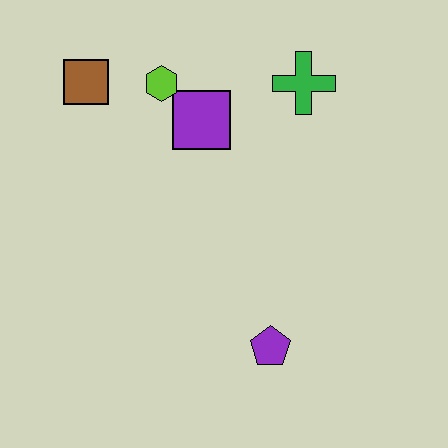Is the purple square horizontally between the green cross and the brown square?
Yes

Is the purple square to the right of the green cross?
No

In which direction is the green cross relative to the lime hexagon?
The green cross is to the right of the lime hexagon.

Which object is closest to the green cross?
The purple square is closest to the green cross.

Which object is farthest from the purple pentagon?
The brown square is farthest from the purple pentagon.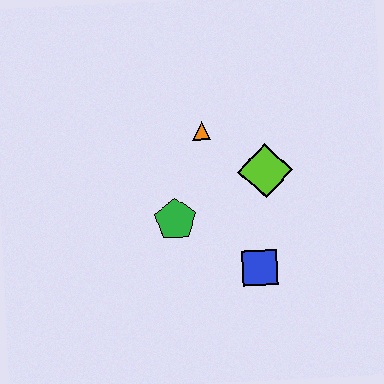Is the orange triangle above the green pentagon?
Yes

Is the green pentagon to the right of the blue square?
No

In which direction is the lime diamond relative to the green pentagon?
The lime diamond is to the right of the green pentagon.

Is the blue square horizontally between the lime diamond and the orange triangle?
Yes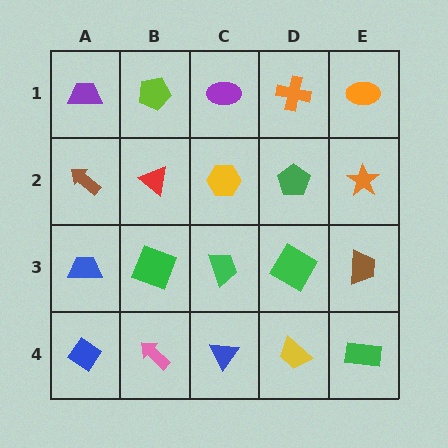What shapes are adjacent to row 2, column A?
A purple trapezoid (row 1, column A), a blue trapezoid (row 3, column A), a red triangle (row 2, column B).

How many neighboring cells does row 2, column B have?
4.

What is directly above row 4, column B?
A green square.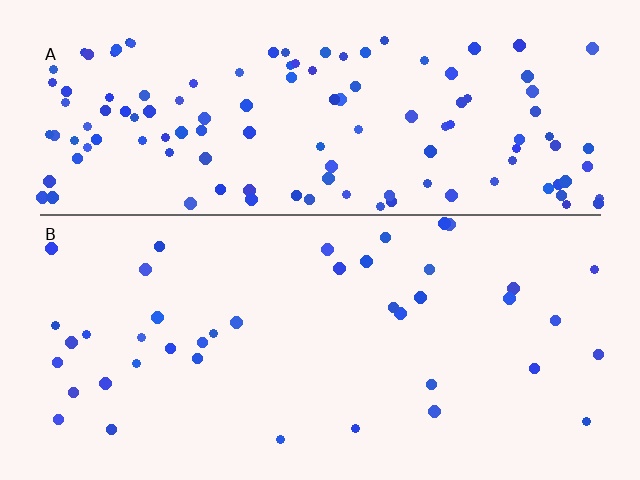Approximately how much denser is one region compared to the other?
Approximately 3.1× — region A over region B.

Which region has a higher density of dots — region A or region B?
A (the top).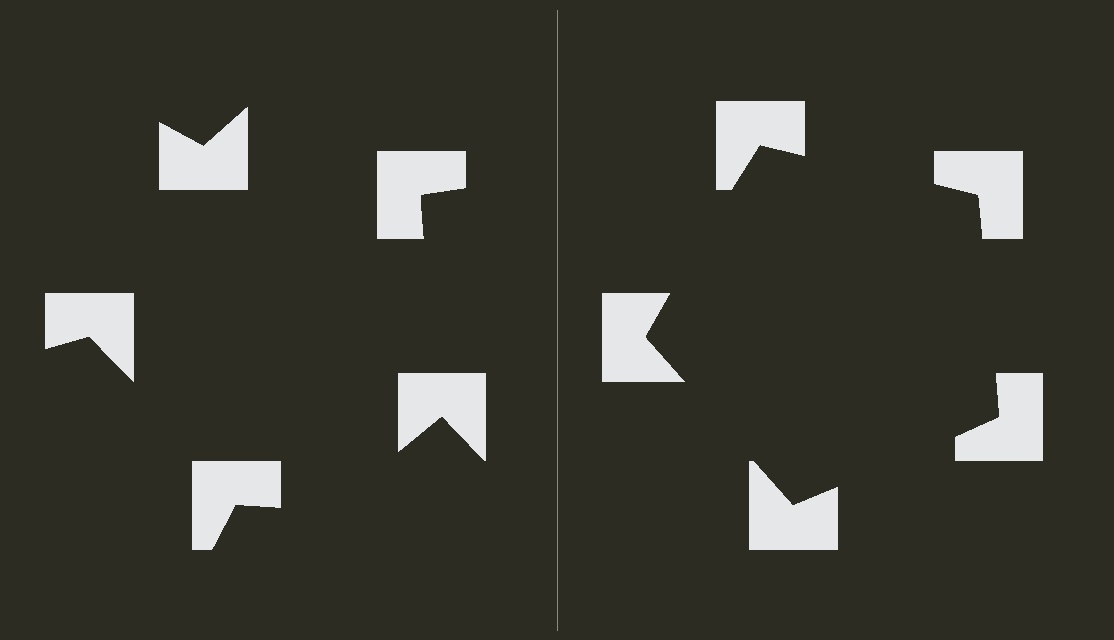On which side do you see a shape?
An illusory pentagon appears on the right side. On the left side the wedge cuts are rotated, so no coherent shape forms.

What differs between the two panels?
The notched squares are positioned identically on both sides; only the wedge orientations differ. On the right they align to a pentagon; on the left they are misaligned.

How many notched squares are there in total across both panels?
10 — 5 on each side.